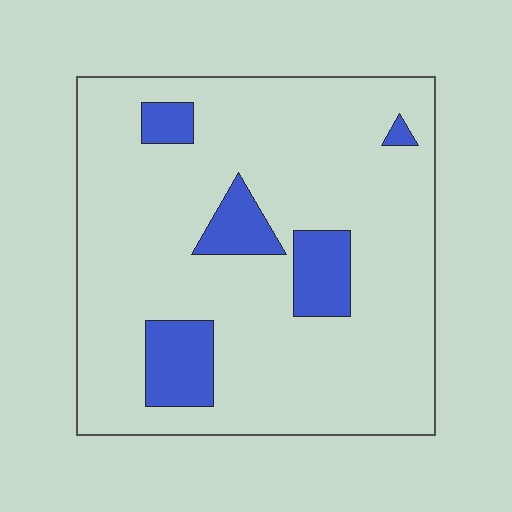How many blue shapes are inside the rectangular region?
5.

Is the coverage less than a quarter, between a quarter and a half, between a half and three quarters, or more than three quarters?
Less than a quarter.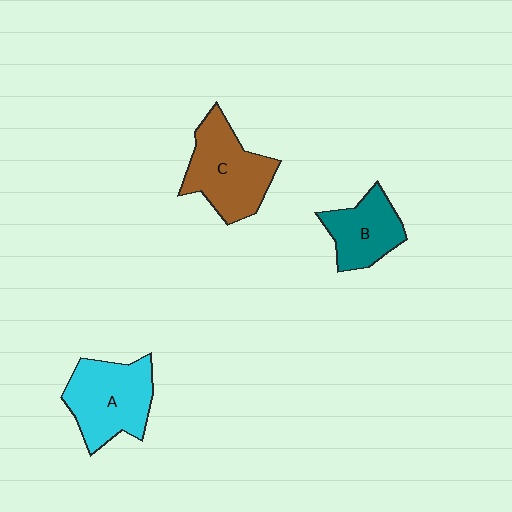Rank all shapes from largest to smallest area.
From largest to smallest: C (brown), A (cyan), B (teal).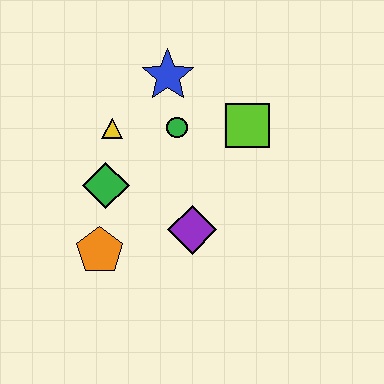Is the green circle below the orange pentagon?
No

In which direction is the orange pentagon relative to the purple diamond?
The orange pentagon is to the left of the purple diamond.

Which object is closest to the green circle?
The blue star is closest to the green circle.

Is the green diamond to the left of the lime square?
Yes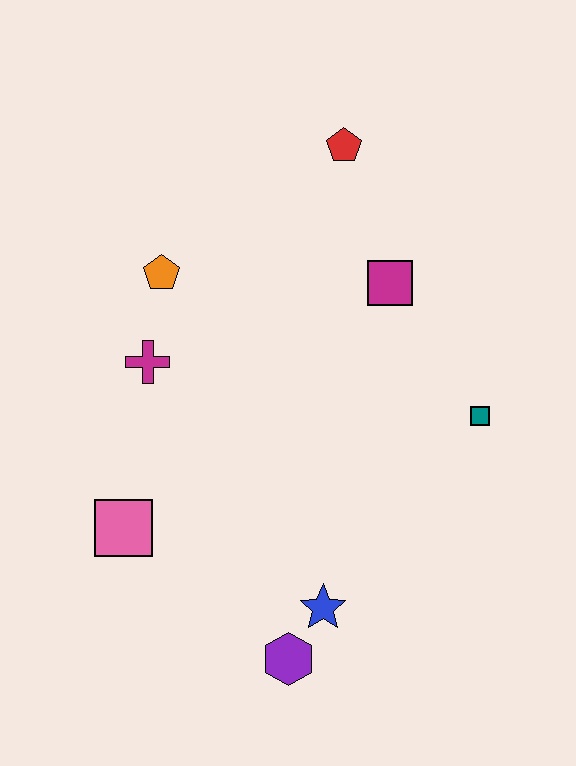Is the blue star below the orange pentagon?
Yes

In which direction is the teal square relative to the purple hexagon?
The teal square is above the purple hexagon.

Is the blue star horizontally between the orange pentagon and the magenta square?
Yes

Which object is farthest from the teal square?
The pink square is farthest from the teal square.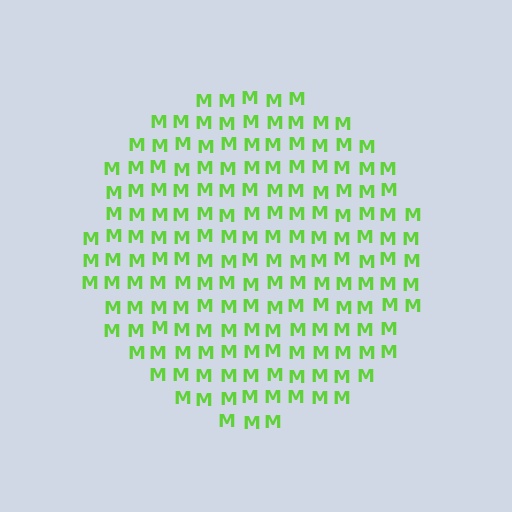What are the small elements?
The small elements are letter M's.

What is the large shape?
The large shape is a circle.